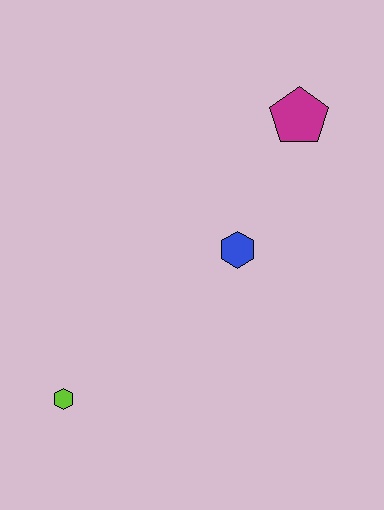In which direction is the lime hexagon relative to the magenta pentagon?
The lime hexagon is below the magenta pentagon.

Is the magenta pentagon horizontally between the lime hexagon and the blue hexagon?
No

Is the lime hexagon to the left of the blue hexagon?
Yes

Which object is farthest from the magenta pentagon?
The lime hexagon is farthest from the magenta pentagon.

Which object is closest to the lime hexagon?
The blue hexagon is closest to the lime hexagon.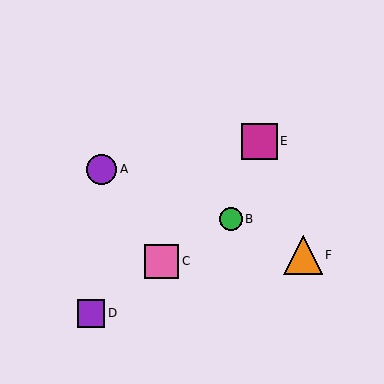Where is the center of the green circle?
The center of the green circle is at (231, 219).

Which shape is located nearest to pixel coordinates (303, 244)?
The orange triangle (labeled F) at (303, 255) is nearest to that location.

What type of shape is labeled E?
Shape E is a magenta square.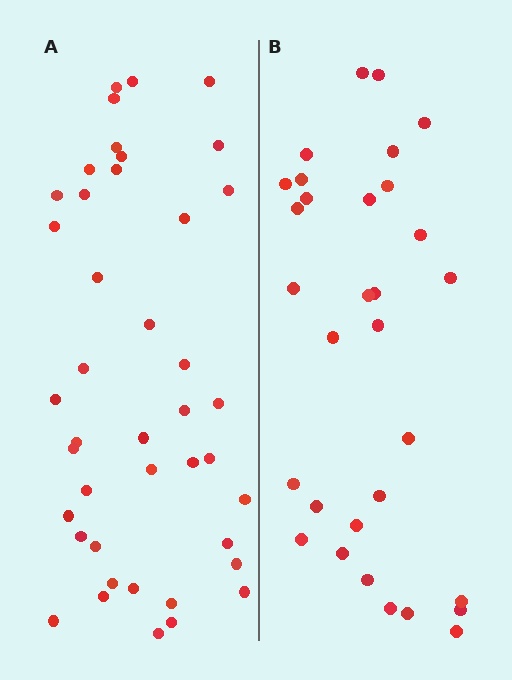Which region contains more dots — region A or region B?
Region A (the left region) has more dots.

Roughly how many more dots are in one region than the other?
Region A has roughly 12 or so more dots than region B.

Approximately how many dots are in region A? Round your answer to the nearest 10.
About 40 dots. (The exact count is 42, which rounds to 40.)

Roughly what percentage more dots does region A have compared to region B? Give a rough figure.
About 35% more.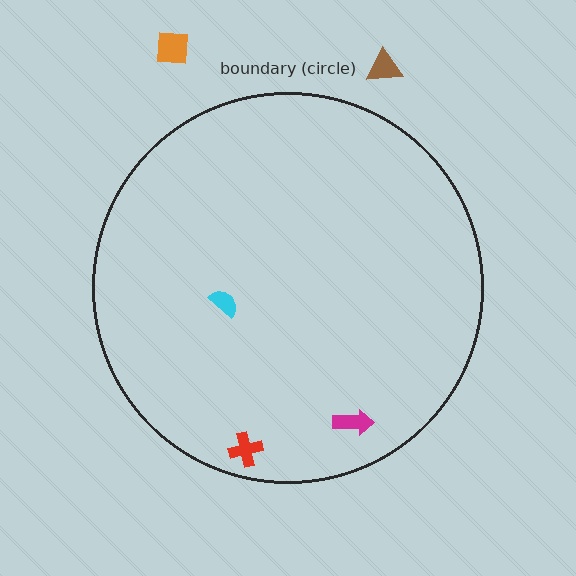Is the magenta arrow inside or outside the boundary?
Inside.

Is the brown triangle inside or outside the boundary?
Outside.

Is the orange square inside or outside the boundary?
Outside.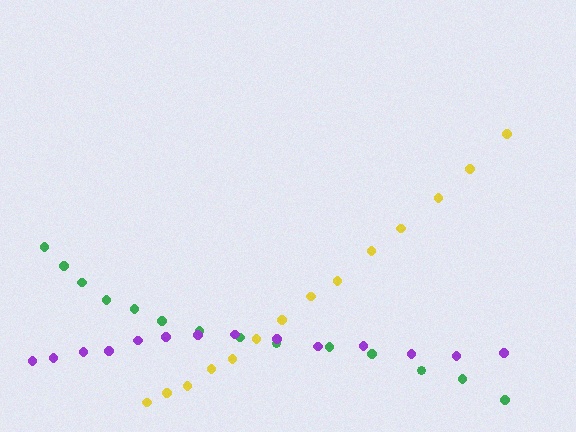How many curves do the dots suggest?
There are 3 distinct paths.